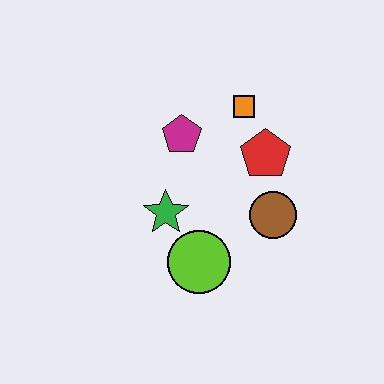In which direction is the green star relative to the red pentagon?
The green star is to the left of the red pentagon.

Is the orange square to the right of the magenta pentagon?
Yes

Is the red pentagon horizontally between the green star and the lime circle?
No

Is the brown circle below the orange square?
Yes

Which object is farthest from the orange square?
The lime circle is farthest from the orange square.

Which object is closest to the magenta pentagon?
The orange square is closest to the magenta pentagon.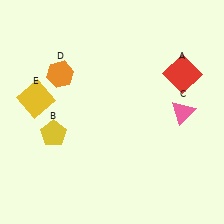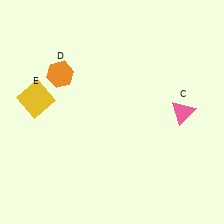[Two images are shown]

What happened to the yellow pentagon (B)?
The yellow pentagon (B) was removed in Image 2. It was in the bottom-left area of Image 1.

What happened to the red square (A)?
The red square (A) was removed in Image 2. It was in the top-right area of Image 1.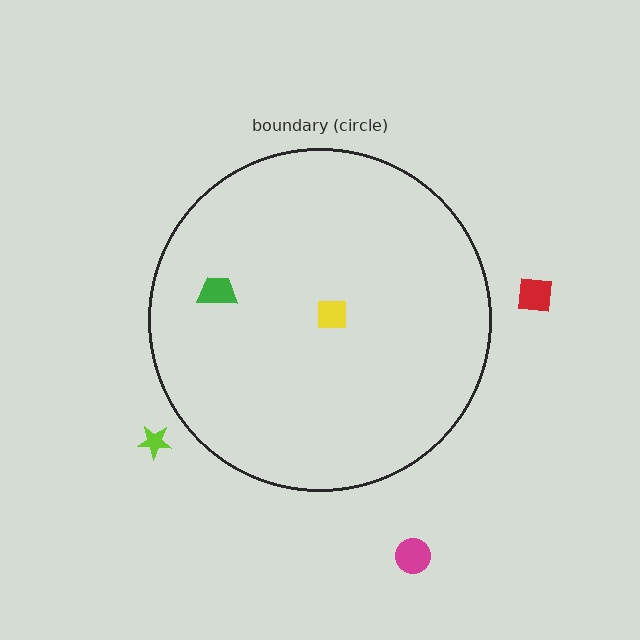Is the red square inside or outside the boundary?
Outside.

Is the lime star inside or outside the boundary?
Outside.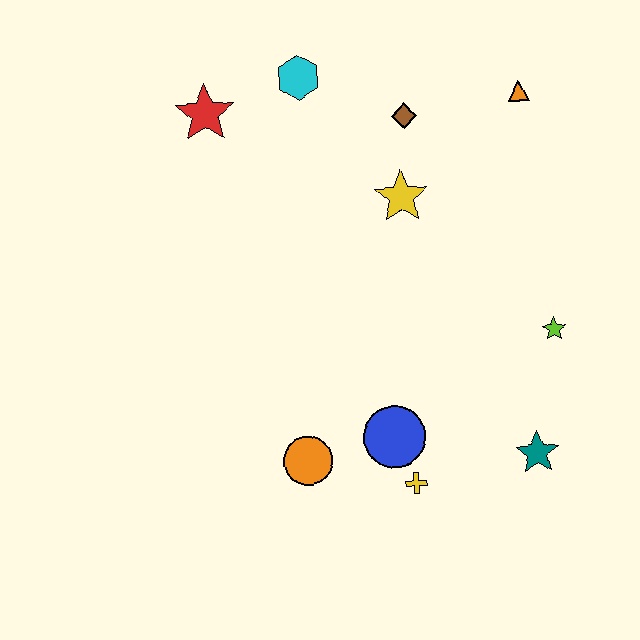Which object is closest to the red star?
The cyan hexagon is closest to the red star.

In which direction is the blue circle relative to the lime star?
The blue circle is to the left of the lime star.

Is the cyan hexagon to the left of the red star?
No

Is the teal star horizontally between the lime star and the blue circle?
Yes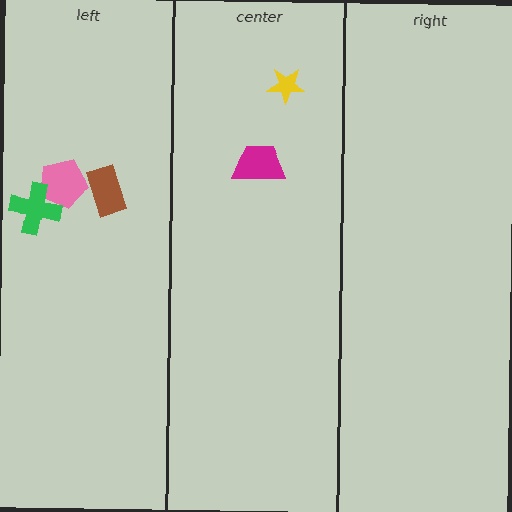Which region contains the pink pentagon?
The left region.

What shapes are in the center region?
The yellow star, the magenta trapezoid.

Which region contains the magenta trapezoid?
The center region.